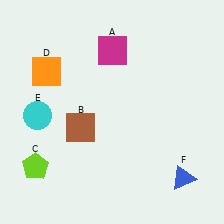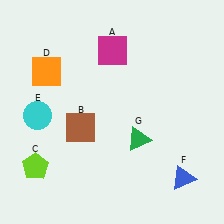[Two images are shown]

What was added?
A green triangle (G) was added in Image 2.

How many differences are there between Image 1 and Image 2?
There is 1 difference between the two images.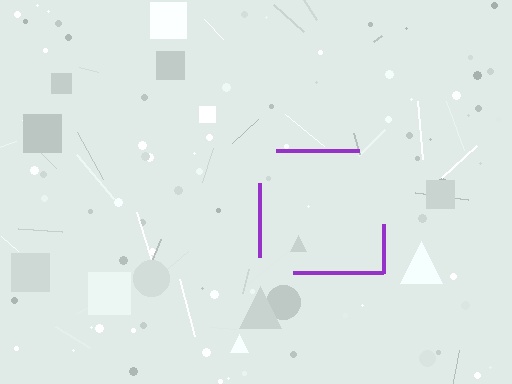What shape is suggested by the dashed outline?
The dashed outline suggests a square.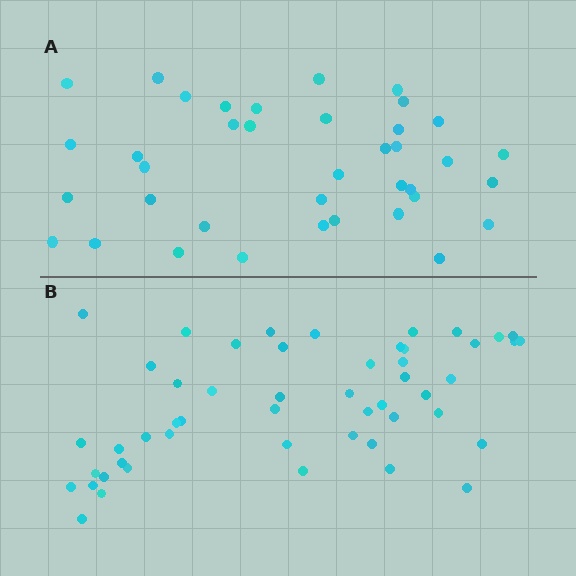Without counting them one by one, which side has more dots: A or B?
Region B (the bottom region) has more dots.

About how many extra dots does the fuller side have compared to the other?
Region B has approximately 15 more dots than region A.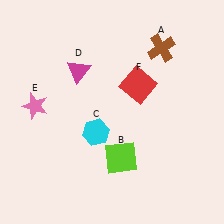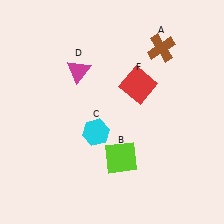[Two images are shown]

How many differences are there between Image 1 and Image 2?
There is 1 difference between the two images.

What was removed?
The pink star (E) was removed in Image 2.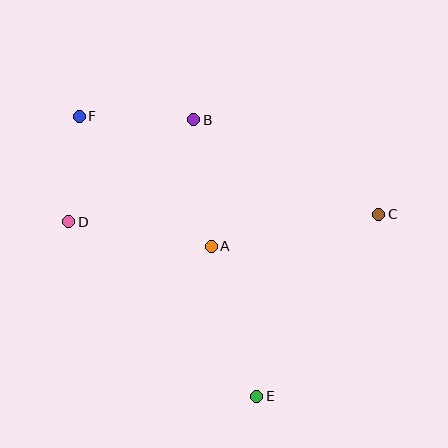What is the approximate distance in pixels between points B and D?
The distance between B and D is approximately 161 pixels.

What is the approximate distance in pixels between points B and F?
The distance between B and F is approximately 115 pixels.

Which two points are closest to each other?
Points D and F are closest to each other.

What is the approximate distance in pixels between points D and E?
The distance between D and E is approximately 256 pixels.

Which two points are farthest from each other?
Points E and F are farthest from each other.